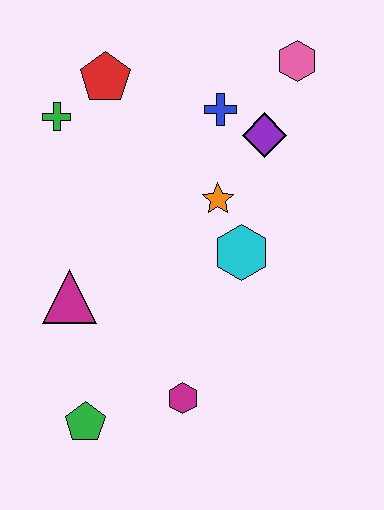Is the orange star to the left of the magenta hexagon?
No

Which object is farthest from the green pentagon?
The pink hexagon is farthest from the green pentagon.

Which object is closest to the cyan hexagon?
The orange star is closest to the cyan hexagon.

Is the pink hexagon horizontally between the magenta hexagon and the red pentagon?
No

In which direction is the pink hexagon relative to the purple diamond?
The pink hexagon is above the purple diamond.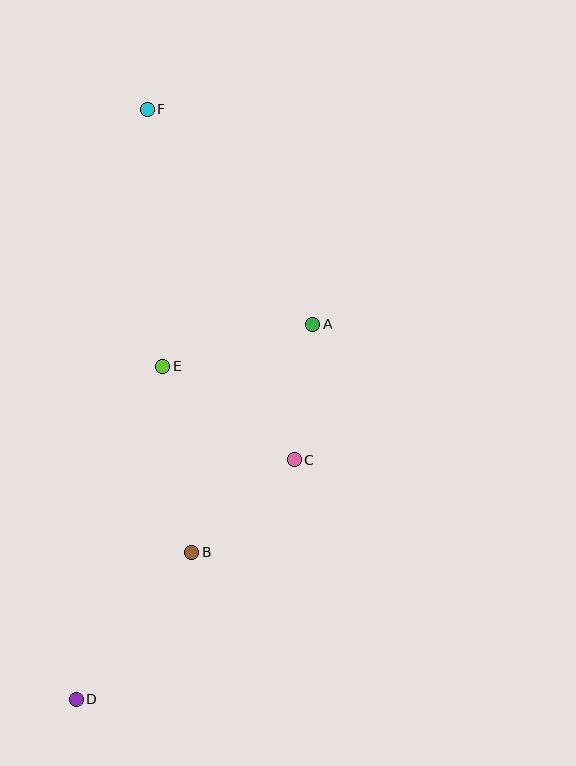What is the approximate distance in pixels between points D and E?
The distance between D and E is approximately 344 pixels.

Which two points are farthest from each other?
Points D and F are farthest from each other.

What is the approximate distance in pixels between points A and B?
The distance between A and B is approximately 258 pixels.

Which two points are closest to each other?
Points A and C are closest to each other.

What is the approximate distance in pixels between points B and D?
The distance between B and D is approximately 187 pixels.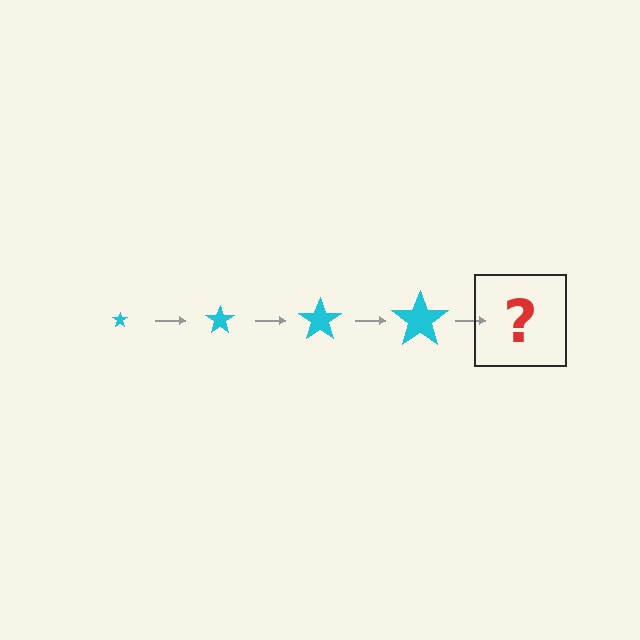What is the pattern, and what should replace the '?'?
The pattern is that the star gets progressively larger each step. The '?' should be a cyan star, larger than the previous one.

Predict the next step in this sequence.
The next step is a cyan star, larger than the previous one.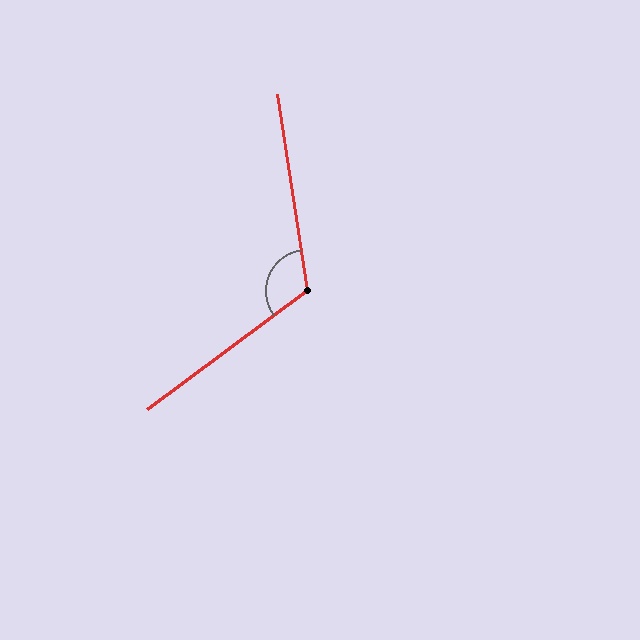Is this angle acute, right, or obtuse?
It is obtuse.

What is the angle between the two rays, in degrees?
Approximately 118 degrees.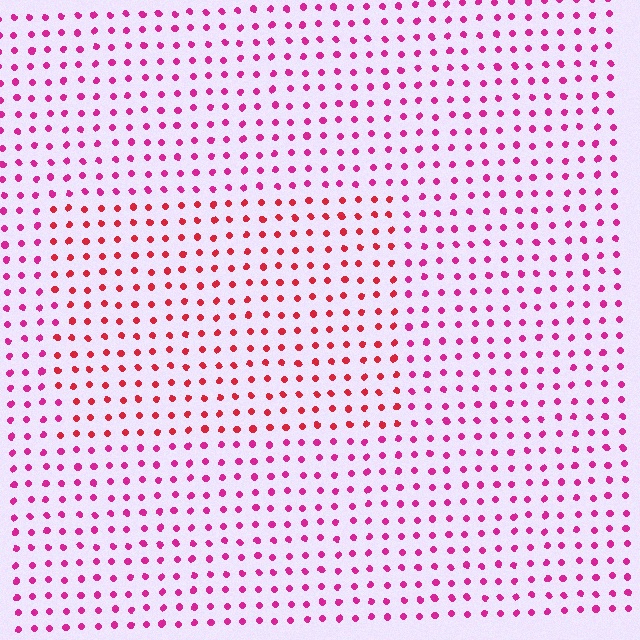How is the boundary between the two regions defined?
The boundary is defined purely by a slight shift in hue (about 31 degrees). Spacing, size, and orientation are identical on both sides.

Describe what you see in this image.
The image is filled with small magenta elements in a uniform arrangement. A rectangle-shaped region is visible where the elements are tinted to a slightly different hue, forming a subtle color boundary.